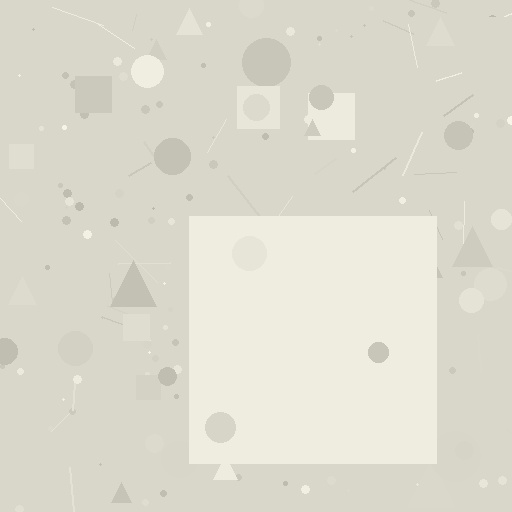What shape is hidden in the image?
A square is hidden in the image.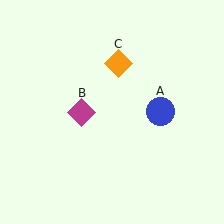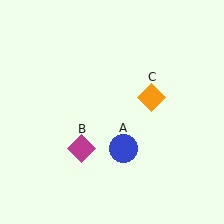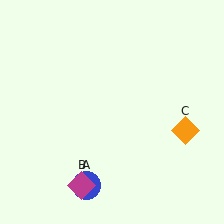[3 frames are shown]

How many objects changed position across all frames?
3 objects changed position: blue circle (object A), magenta diamond (object B), orange diamond (object C).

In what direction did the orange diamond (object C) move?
The orange diamond (object C) moved down and to the right.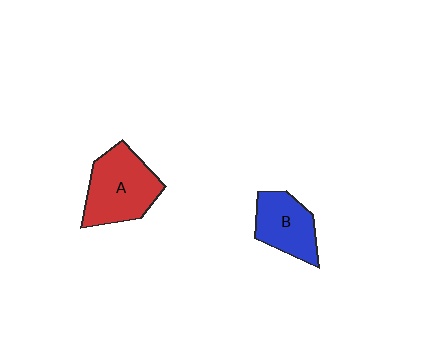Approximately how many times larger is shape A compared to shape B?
Approximately 1.3 times.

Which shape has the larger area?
Shape A (red).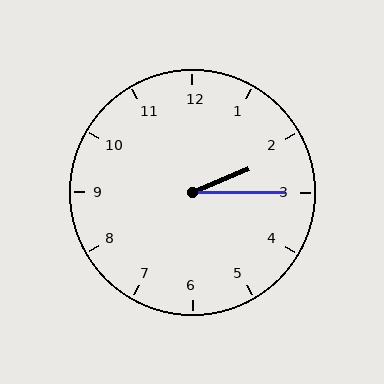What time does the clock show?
2:15.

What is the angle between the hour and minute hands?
Approximately 22 degrees.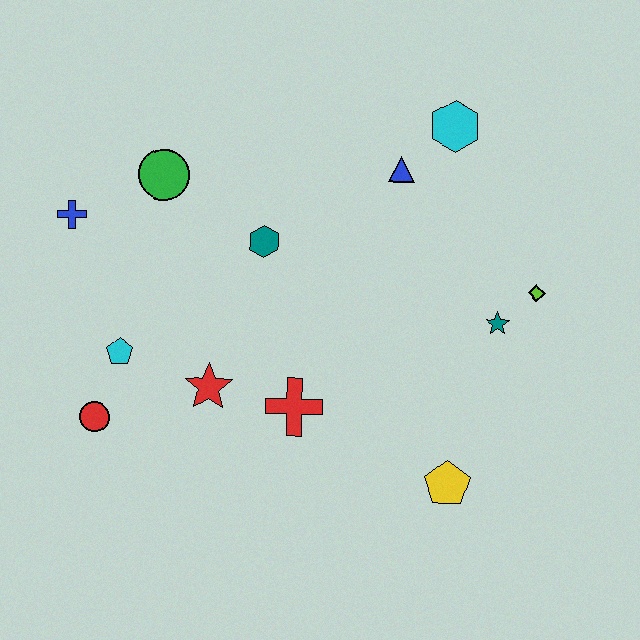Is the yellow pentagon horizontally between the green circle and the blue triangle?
No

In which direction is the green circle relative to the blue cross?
The green circle is to the right of the blue cross.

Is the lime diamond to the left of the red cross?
No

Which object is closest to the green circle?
The blue cross is closest to the green circle.